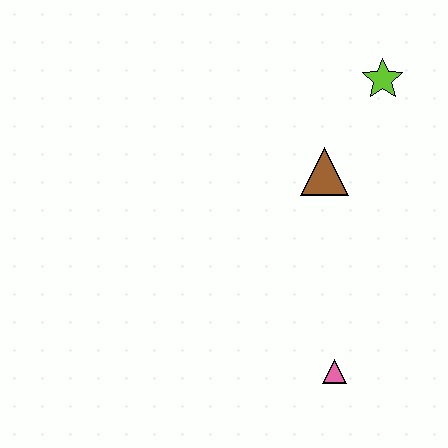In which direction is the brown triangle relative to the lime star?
The brown triangle is below the lime star.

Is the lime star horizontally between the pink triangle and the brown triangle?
No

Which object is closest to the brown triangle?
The lime star is closest to the brown triangle.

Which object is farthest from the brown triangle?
The pink triangle is farthest from the brown triangle.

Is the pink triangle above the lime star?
No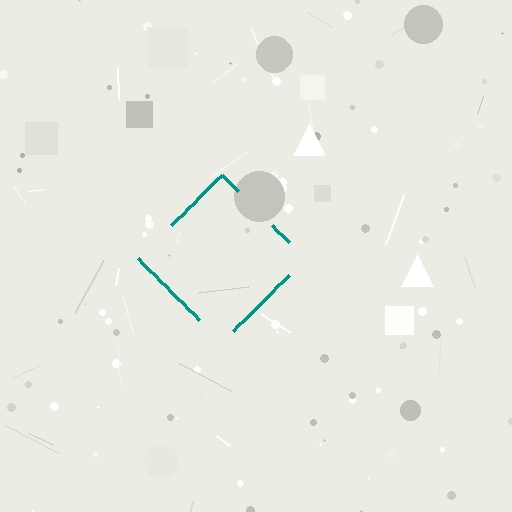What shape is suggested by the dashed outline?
The dashed outline suggests a diamond.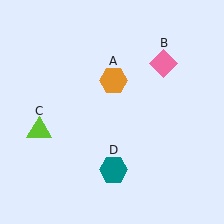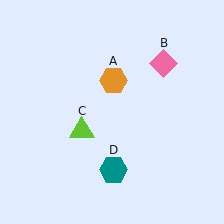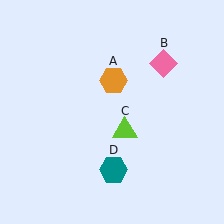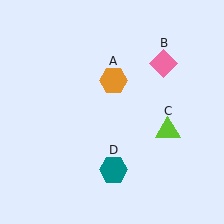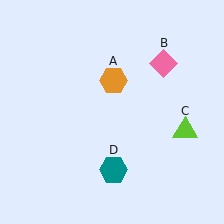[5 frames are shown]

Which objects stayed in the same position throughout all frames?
Orange hexagon (object A) and pink diamond (object B) and teal hexagon (object D) remained stationary.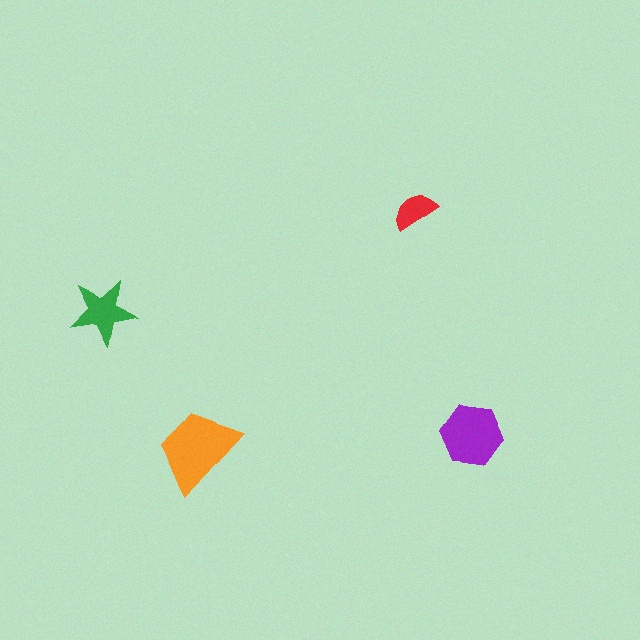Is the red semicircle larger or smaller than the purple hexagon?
Smaller.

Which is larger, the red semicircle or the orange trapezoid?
The orange trapezoid.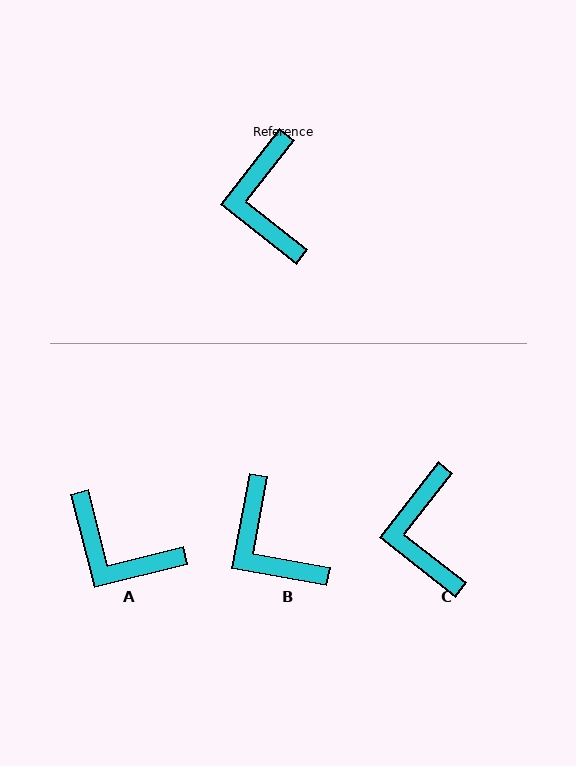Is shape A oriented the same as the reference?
No, it is off by about 52 degrees.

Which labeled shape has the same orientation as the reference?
C.